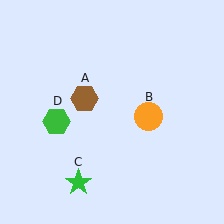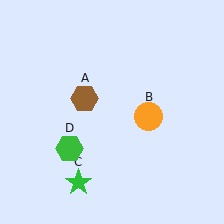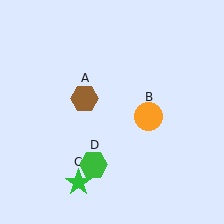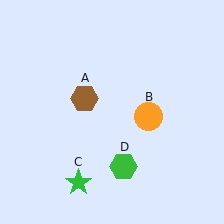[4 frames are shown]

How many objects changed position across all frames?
1 object changed position: green hexagon (object D).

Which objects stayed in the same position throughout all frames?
Brown hexagon (object A) and orange circle (object B) and green star (object C) remained stationary.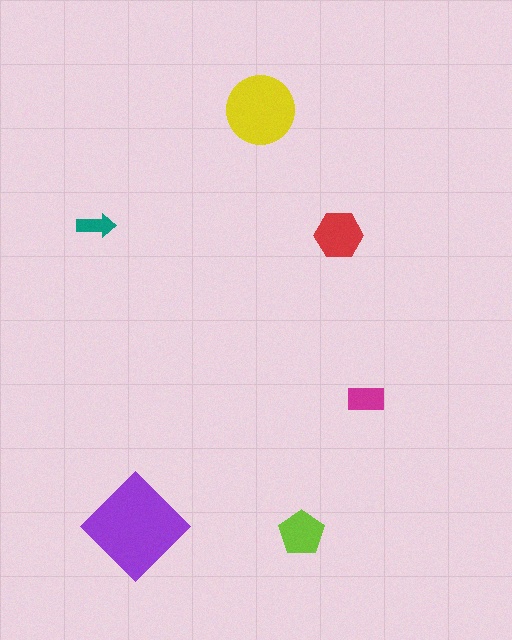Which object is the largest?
The purple diamond.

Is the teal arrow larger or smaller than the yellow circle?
Smaller.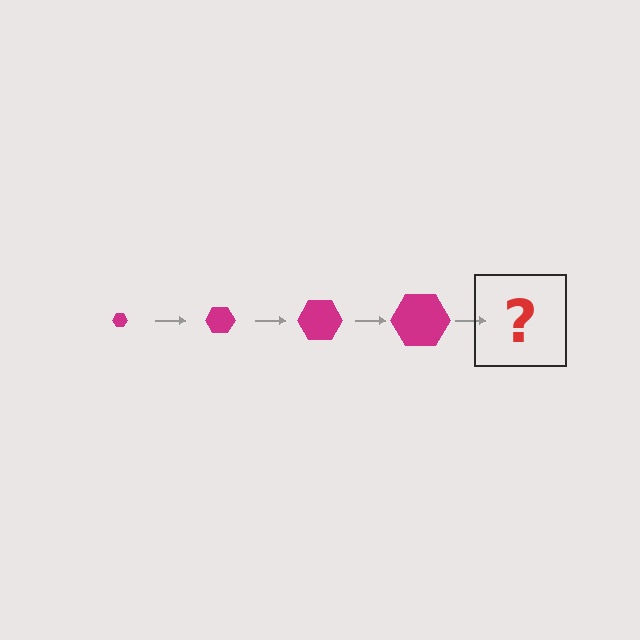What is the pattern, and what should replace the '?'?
The pattern is that the hexagon gets progressively larger each step. The '?' should be a magenta hexagon, larger than the previous one.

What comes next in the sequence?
The next element should be a magenta hexagon, larger than the previous one.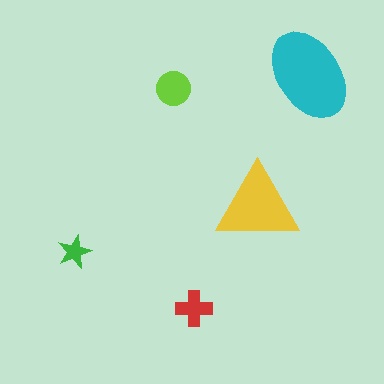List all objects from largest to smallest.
The cyan ellipse, the yellow triangle, the lime circle, the red cross, the green star.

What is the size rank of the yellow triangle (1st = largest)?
2nd.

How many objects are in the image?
There are 5 objects in the image.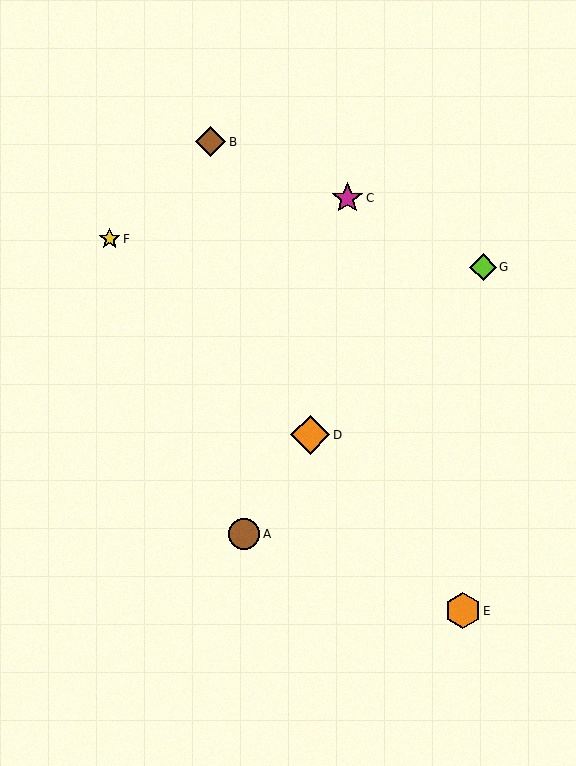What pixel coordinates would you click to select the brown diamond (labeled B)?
Click at (211, 142) to select the brown diamond B.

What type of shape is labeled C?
Shape C is a magenta star.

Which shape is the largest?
The orange diamond (labeled D) is the largest.